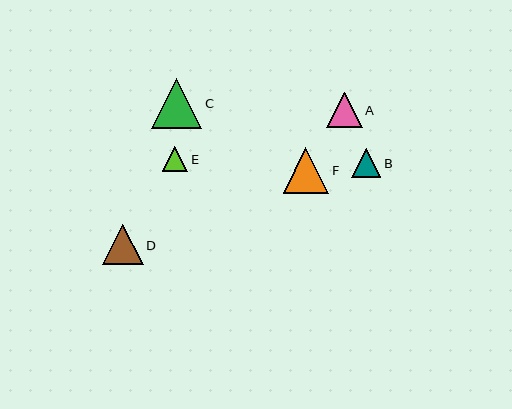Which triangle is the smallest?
Triangle E is the smallest with a size of approximately 25 pixels.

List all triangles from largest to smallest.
From largest to smallest: C, F, D, A, B, E.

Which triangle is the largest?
Triangle C is the largest with a size of approximately 50 pixels.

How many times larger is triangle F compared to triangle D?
Triangle F is approximately 1.1 times the size of triangle D.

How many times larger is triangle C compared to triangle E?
Triangle C is approximately 2.0 times the size of triangle E.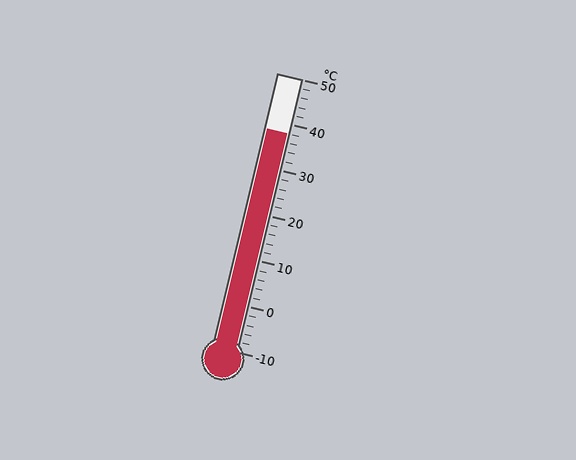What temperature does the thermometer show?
The thermometer shows approximately 38°C.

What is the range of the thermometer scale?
The thermometer scale ranges from -10°C to 50°C.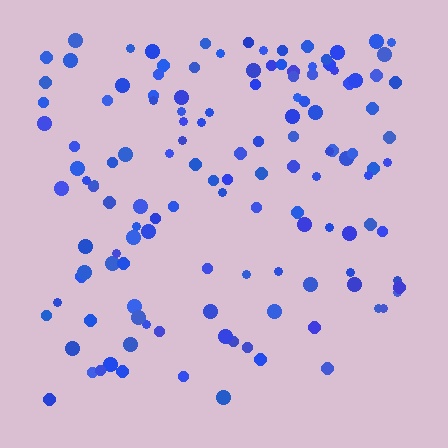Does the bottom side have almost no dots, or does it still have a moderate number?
Still a moderate number, just noticeably fewer than the top.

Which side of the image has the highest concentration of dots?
The top.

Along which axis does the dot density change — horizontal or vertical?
Vertical.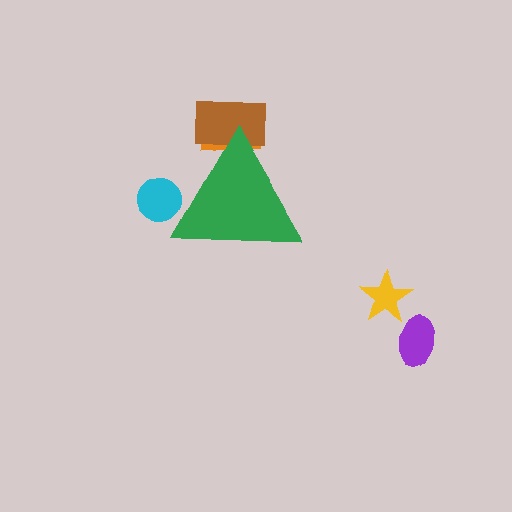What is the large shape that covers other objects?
A green triangle.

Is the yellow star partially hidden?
No, the yellow star is fully visible.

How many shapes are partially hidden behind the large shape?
3 shapes are partially hidden.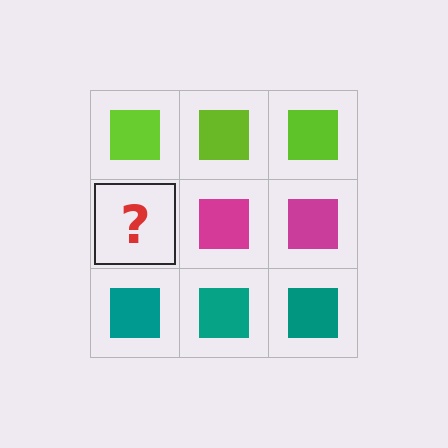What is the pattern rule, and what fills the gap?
The rule is that each row has a consistent color. The gap should be filled with a magenta square.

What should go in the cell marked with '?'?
The missing cell should contain a magenta square.